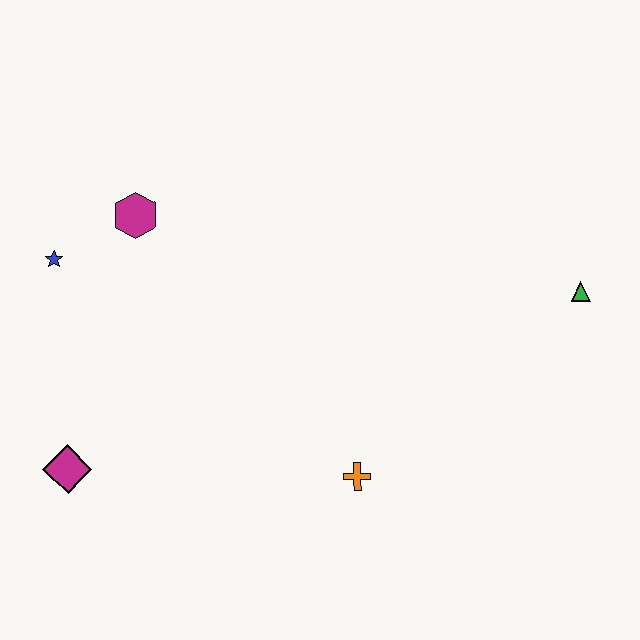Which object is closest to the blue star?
The magenta hexagon is closest to the blue star.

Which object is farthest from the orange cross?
The blue star is farthest from the orange cross.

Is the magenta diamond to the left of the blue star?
No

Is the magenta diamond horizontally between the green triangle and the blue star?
Yes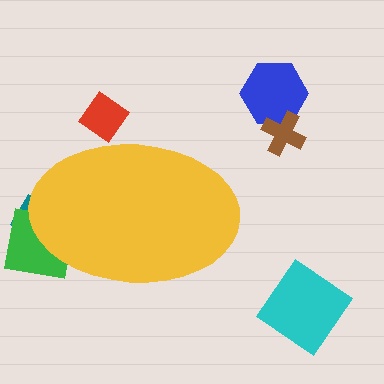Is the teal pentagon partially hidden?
Yes, the teal pentagon is partially hidden behind the yellow ellipse.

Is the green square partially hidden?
Yes, the green square is partially hidden behind the yellow ellipse.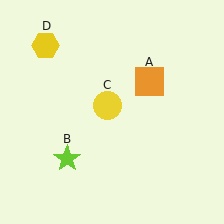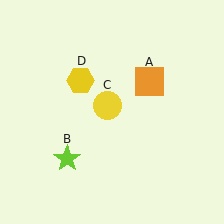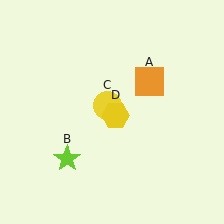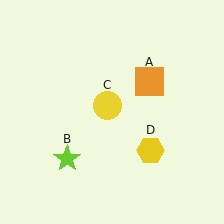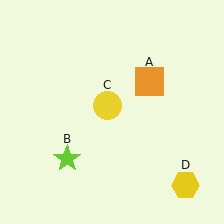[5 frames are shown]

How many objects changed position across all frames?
1 object changed position: yellow hexagon (object D).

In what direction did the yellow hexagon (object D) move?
The yellow hexagon (object D) moved down and to the right.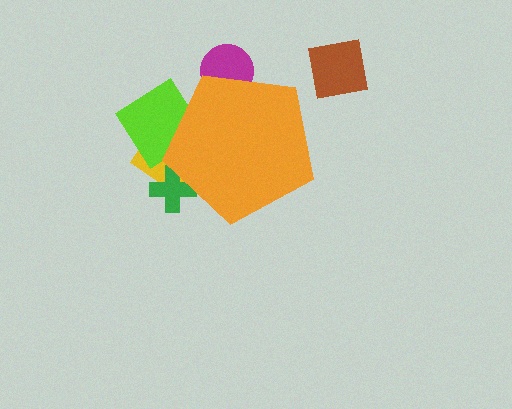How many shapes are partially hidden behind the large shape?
4 shapes are partially hidden.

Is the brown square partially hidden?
No, the brown square is fully visible.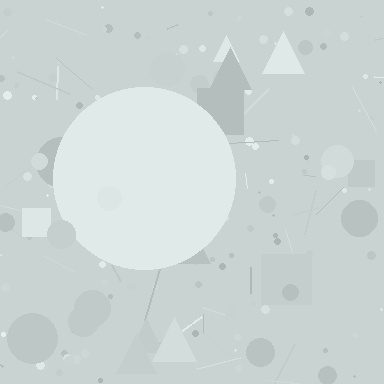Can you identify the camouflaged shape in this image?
The camouflaged shape is a circle.